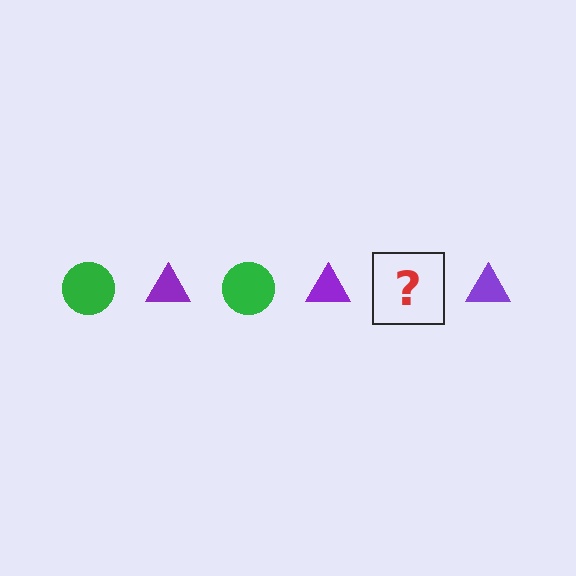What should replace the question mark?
The question mark should be replaced with a green circle.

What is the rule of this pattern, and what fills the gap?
The rule is that the pattern alternates between green circle and purple triangle. The gap should be filled with a green circle.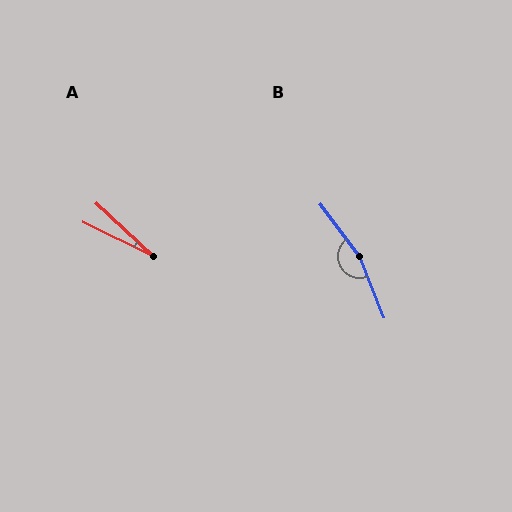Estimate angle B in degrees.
Approximately 165 degrees.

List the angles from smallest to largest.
A (17°), B (165°).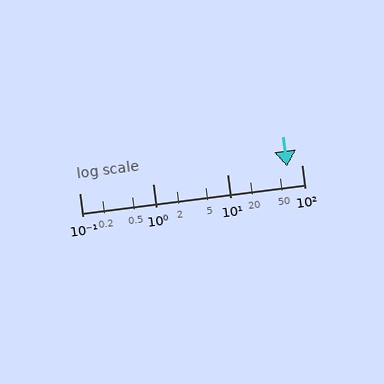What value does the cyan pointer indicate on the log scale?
The pointer indicates approximately 63.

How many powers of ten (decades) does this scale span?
The scale spans 3 decades, from 0.1 to 100.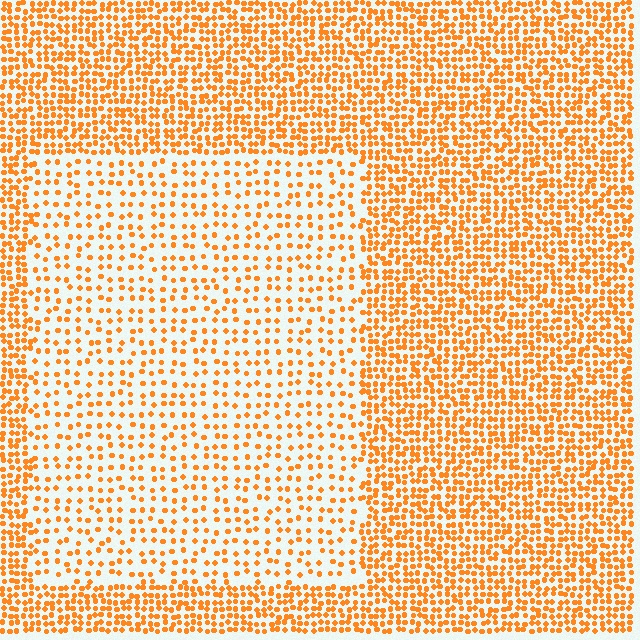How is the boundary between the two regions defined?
The boundary is defined by a change in element density (approximately 2.2x ratio). All elements are the same color, size, and shape.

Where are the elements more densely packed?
The elements are more densely packed outside the rectangle boundary.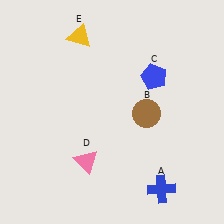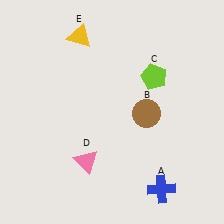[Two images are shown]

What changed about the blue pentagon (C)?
In Image 1, C is blue. In Image 2, it changed to lime.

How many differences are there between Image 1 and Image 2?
There is 1 difference between the two images.